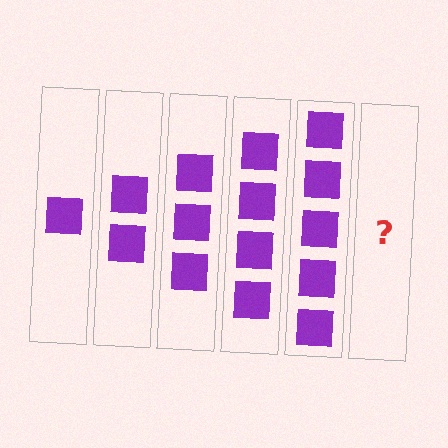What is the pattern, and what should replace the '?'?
The pattern is that each step adds one more square. The '?' should be 6 squares.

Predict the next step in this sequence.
The next step is 6 squares.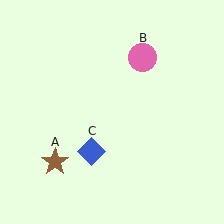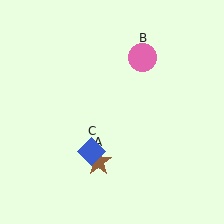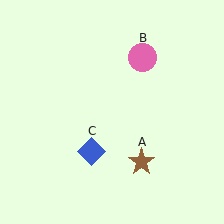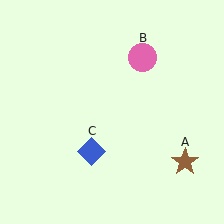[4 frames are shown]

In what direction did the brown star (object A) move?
The brown star (object A) moved right.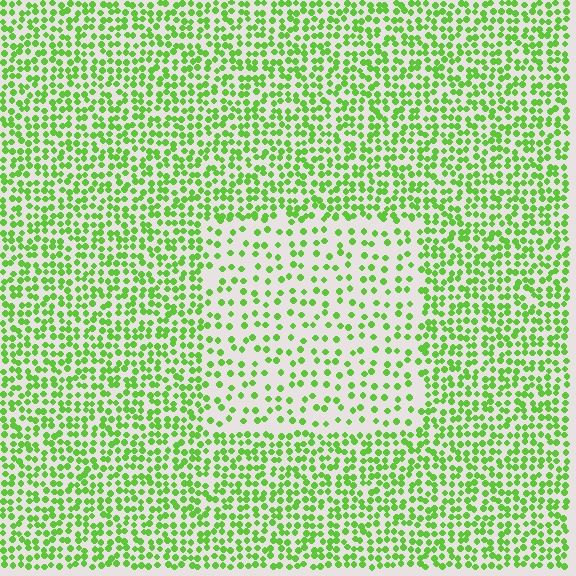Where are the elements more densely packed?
The elements are more densely packed outside the rectangle boundary.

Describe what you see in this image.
The image contains small lime elements arranged at two different densities. A rectangle-shaped region is visible where the elements are less densely packed than the surrounding area.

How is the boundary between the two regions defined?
The boundary is defined by a change in element density (approximately 2.1x ratio). All elements are the same color, size, and shape.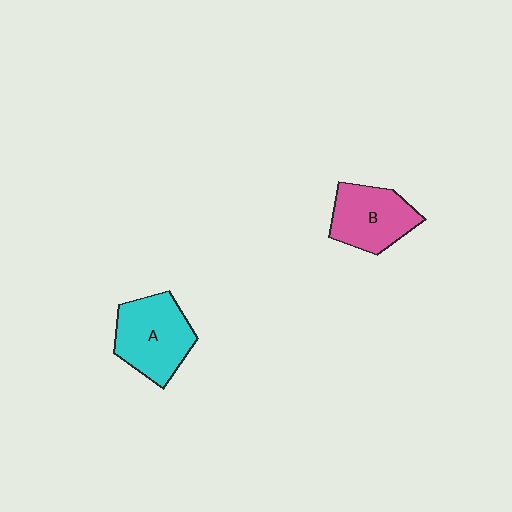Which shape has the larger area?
Shape A (cyan).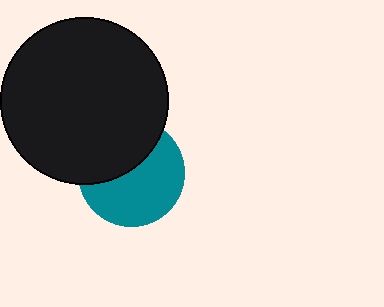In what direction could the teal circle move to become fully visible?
The teal circle could move down. That would shift it out from behind the black circle entirely.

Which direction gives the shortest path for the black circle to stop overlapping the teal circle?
Moving up gives the shortest separation.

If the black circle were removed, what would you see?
You would see the complete teal circle.